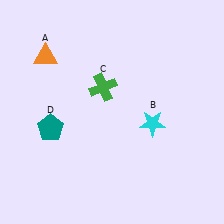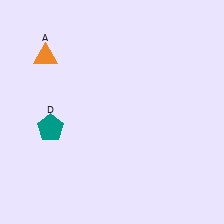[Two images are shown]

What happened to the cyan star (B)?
The cyan star (B) was removed in Image 2. It was in the bottom-right area of Image 1.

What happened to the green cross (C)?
The green cross (C) was removed in Image 2. It was in the top-left area of Image 1.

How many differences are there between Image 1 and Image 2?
There are 2 differences between the two images.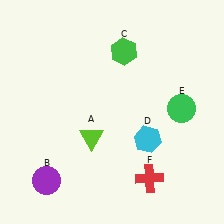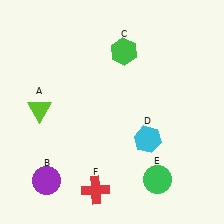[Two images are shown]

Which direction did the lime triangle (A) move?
The lime triangle (A) moved left.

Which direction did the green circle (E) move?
The green circle (E) moved down.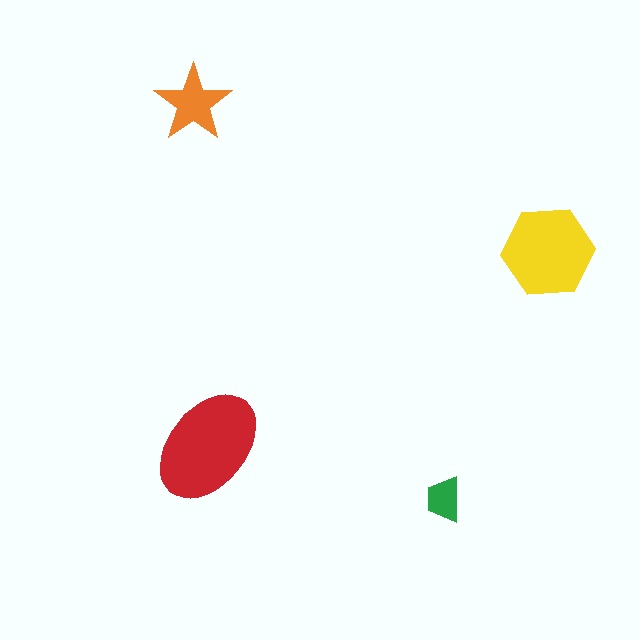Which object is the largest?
The red ellipse.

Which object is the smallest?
The green trapezoid.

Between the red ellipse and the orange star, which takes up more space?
The red ellipse.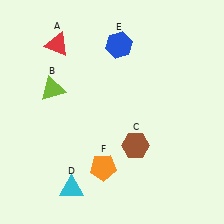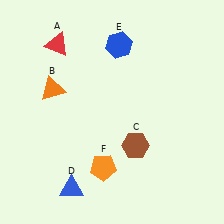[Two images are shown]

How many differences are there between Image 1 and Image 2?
There are 2 differences between the two images.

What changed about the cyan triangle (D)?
In Image 1, D is cyan. In Image 2, it changed to blue.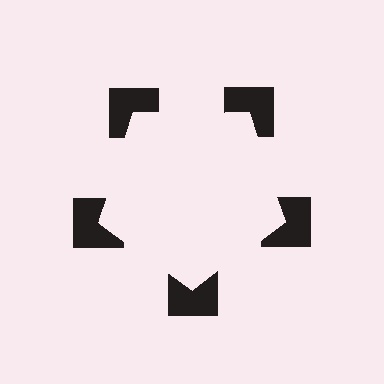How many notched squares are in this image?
There are 5 — one at each vertex of the illusory pentagon.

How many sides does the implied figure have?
5 sides.